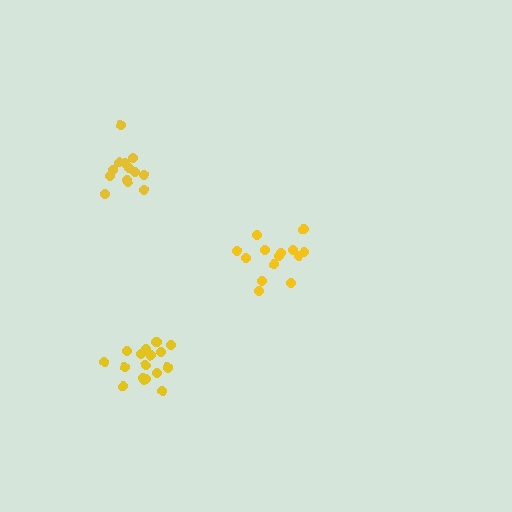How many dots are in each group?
Group 1: 13 dots, Group 2: 17 dots, Group 3: 14 dots (44 total).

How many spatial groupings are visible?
There are 3 spatial groupings.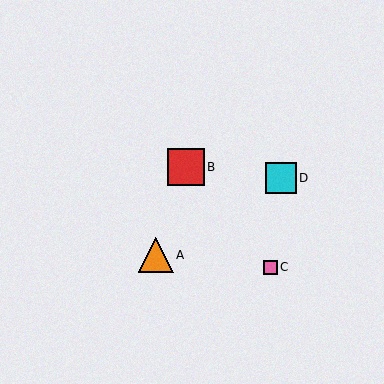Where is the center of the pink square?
The center of the pink square is at (270, 267).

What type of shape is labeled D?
Shape D is a cyan square.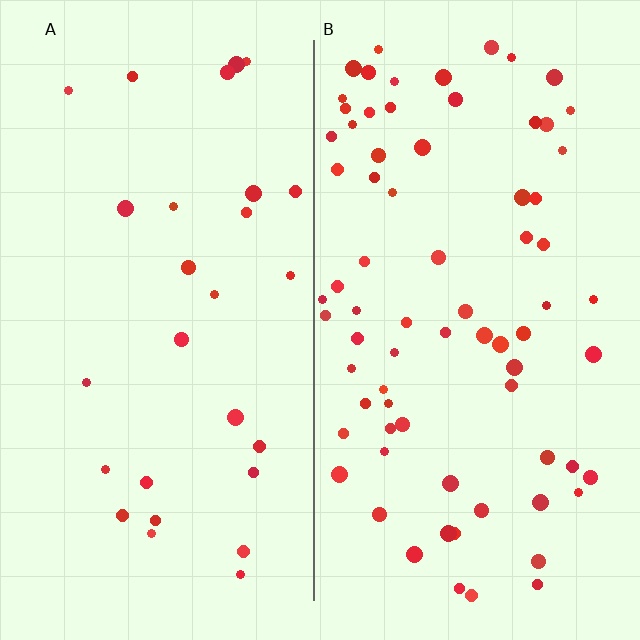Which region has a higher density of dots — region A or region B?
B (the right).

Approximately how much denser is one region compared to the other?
Approximately 2.7× — region B over region A.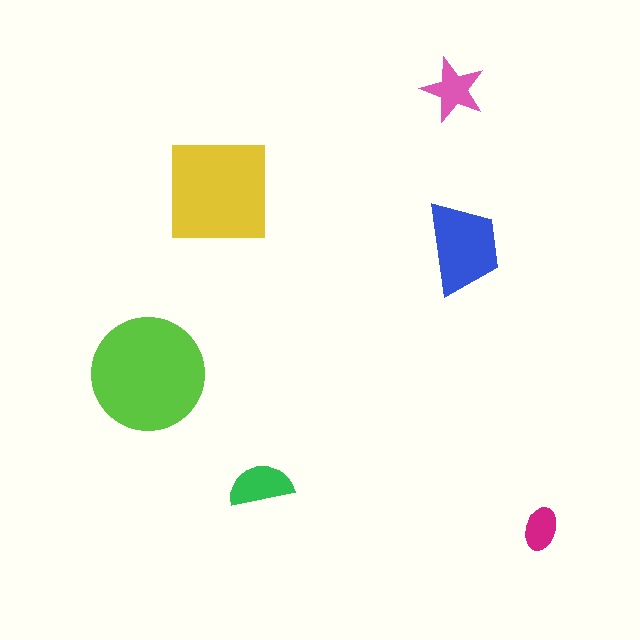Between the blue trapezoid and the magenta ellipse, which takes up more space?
The blue trapezoid.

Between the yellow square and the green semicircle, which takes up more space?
The yellow square.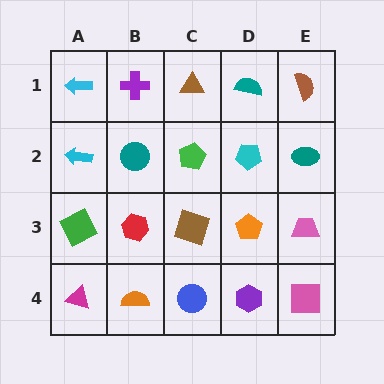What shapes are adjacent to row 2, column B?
A purple cross (row 1, column B), a red hexagon (row 3, column B), a cyan arrow (row 2, column A), a green pentagon (row 2, column C).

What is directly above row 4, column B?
A red hexagon.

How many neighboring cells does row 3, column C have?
4.